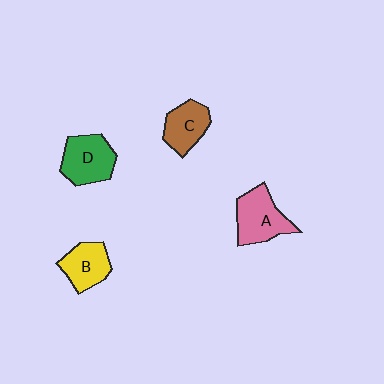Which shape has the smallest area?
Shape C (brown).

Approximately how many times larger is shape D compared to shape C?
Approximately 1.3 times.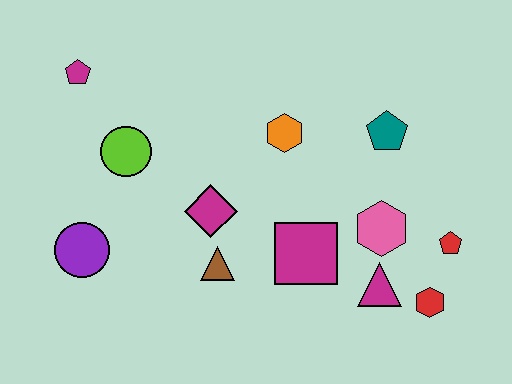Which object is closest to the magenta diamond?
The brown triangle is closest to the magenta diamond.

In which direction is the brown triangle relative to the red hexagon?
The brown triangle is to the left of the red hexagon.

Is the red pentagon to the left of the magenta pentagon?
No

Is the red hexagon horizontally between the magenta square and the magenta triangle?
No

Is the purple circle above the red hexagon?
Yes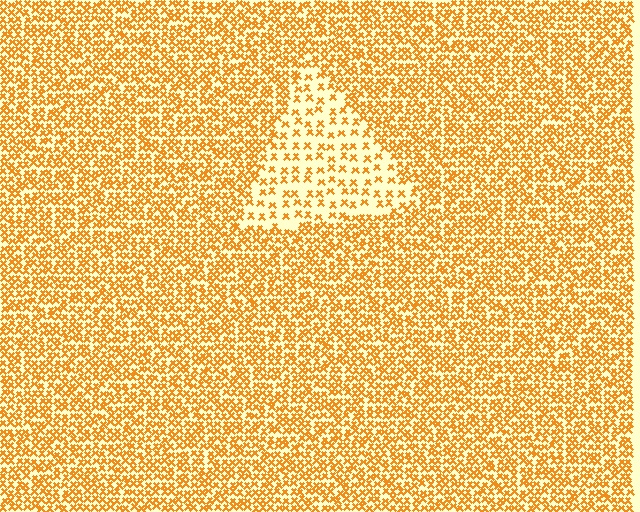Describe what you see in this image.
The image contains small orange elements arranged at two different densities. A triangle-shaped region is visible where the elements are less densely packed than the surrounding area.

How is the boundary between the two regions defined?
The boundary is defined by a change in element density (approximately 2.3x ratio). All elements are the same color, size, and shape.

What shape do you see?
I see a triangle.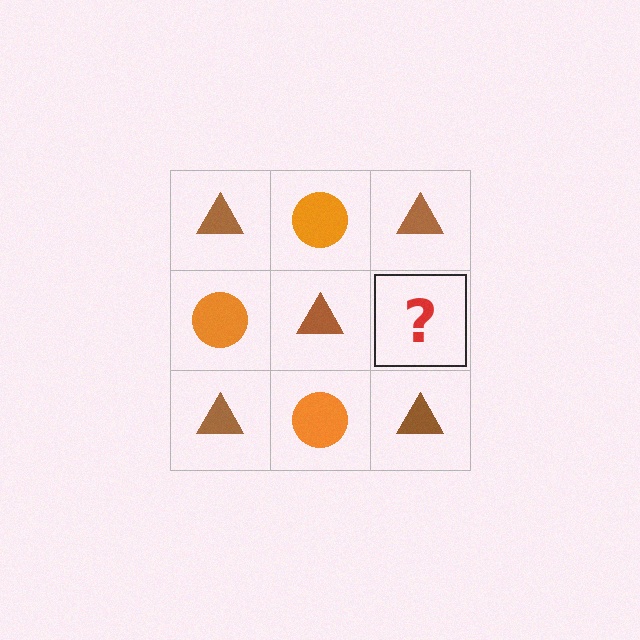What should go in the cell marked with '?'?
The missing cell should contain an orange circle.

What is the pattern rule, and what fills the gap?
The rule is that it alternates brown triangle and orange circle in a checkerboard pattern. The gap should be filled with an orange circle.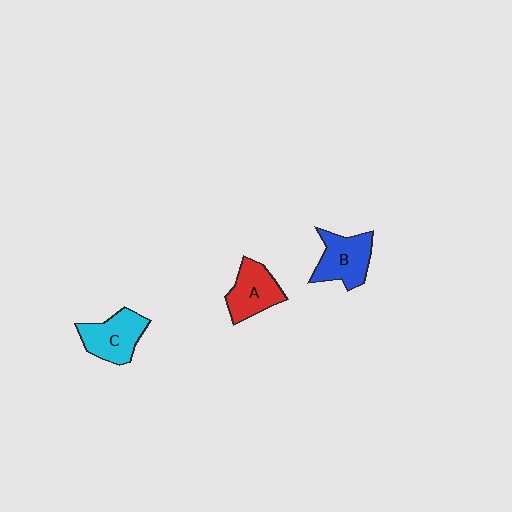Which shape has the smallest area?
Shape A (red).